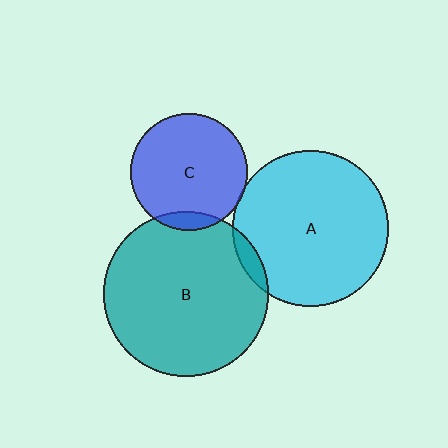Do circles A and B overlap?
Yes.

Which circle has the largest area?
Circle B (teal).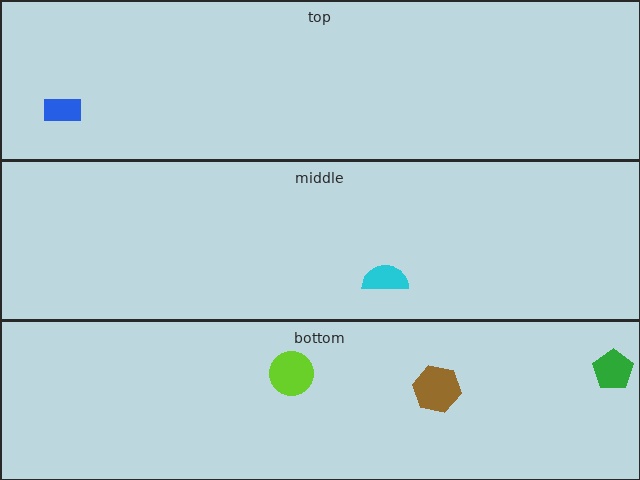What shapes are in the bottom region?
The lime circle, the brown hexagon, the green pentagon.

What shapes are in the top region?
The blue rectangle.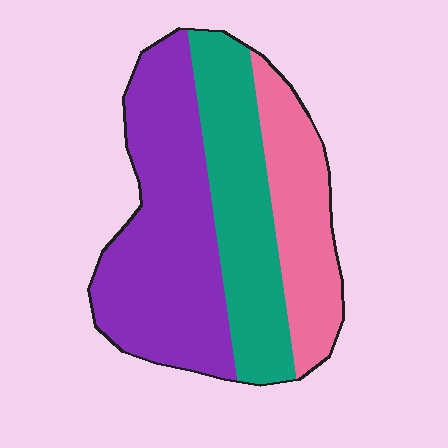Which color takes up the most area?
Purple, at roughly 45%.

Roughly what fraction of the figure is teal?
Teal covers about 30% of the figure.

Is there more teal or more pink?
Teal.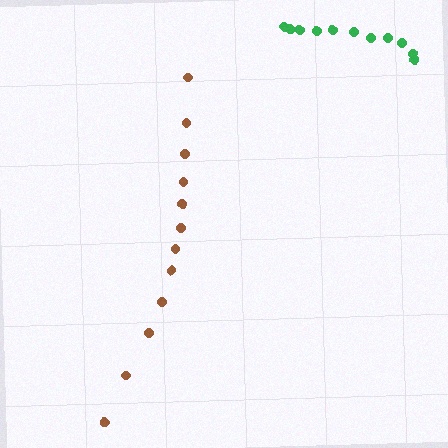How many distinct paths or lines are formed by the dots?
There are 2 distinct paths.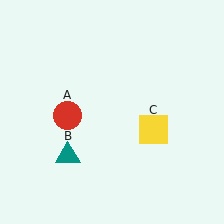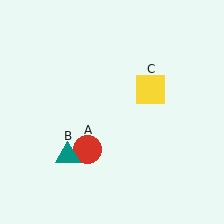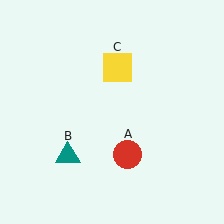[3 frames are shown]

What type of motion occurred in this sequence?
The red circle (object A), yellow square (object C) rotated counterclockwise around the center of the scene.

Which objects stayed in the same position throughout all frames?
Teal triangle (object B) remained stationary.